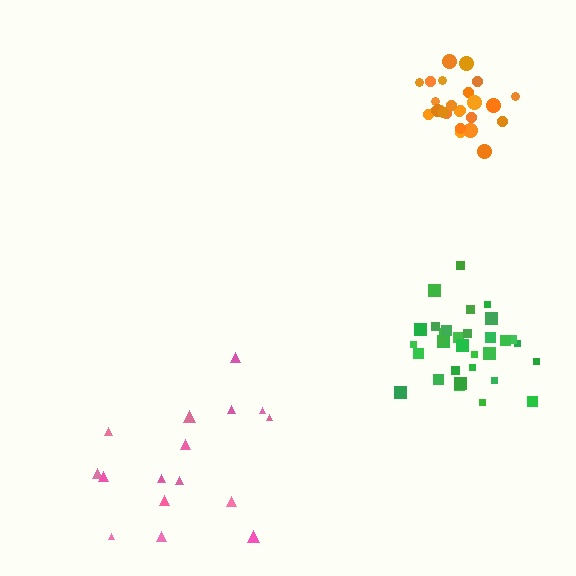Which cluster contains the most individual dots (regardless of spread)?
Green (34).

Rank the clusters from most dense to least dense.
orange, green, pink.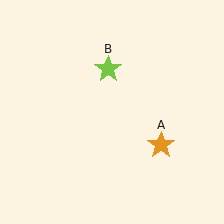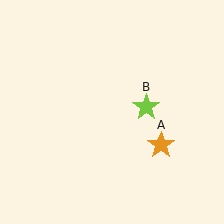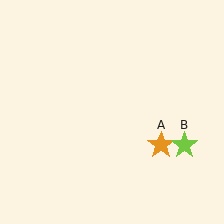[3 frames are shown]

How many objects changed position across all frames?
1 object changed position: lime star (object B).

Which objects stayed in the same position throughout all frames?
Orange star (object A) remained stationary.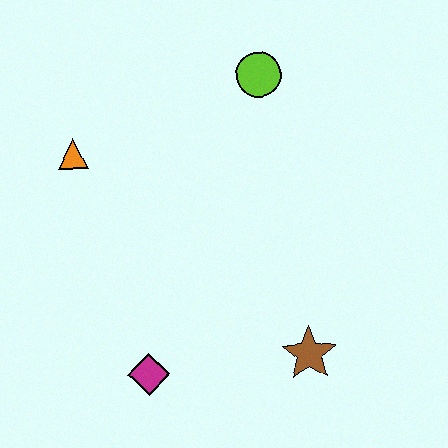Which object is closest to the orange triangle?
The lime circle is closest to the orange triangle.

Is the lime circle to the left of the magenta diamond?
No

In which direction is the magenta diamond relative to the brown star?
The magenta diamond is to the left of the brown star.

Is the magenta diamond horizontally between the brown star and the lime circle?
No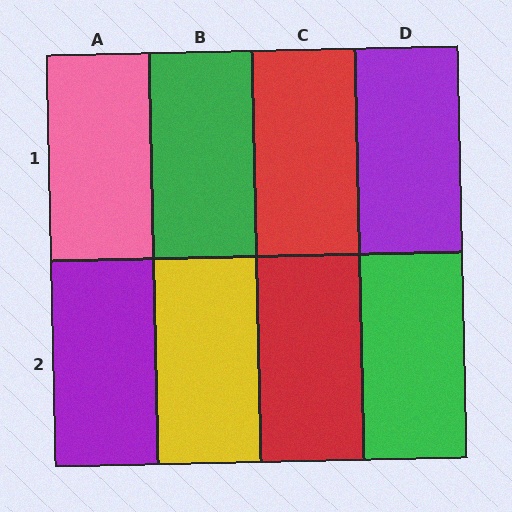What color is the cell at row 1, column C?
Red.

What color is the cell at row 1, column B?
Green.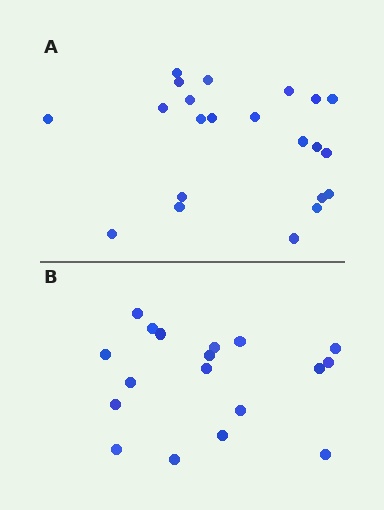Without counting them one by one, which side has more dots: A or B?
Region A (the top region) has more dots.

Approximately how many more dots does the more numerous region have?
Region A has about 4 more dots than region B.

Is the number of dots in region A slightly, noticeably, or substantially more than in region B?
Region A has only slightly more — the two regions are fairly close. The ratio is roughly 1.2 to 1.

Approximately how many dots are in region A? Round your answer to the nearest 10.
About 20 dots. (The exact count is 22, which rounds to 20.)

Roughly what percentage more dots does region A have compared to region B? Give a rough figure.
About 20% more.